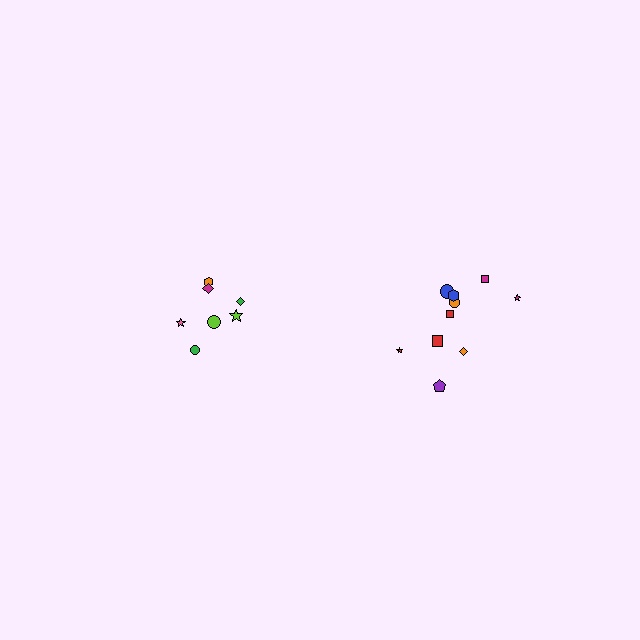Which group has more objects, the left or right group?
The right group.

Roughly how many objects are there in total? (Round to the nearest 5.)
Roughly 15 objects in total.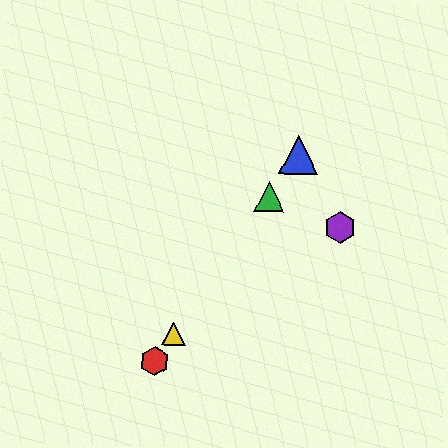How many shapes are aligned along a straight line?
4 shapes (the red hexagon, the blue triangle, the green triangle, the yellow triangle) are aligned along a straight line.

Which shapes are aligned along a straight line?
The red hexagon, the blue triangle, the green triangle, the yellow triangle are aligned along a straight line.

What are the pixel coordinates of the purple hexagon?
The purple hexagon is at (340, 228).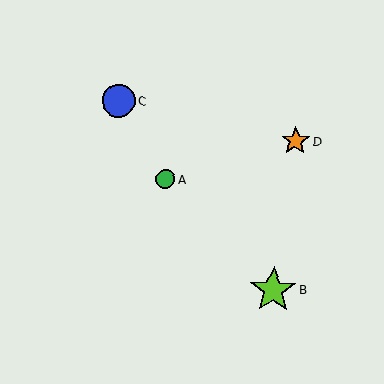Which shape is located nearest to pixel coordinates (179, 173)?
The green circle (labeled A) at (165, 179) is nearest to that location.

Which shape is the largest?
The lime star (labeled B) is the largest.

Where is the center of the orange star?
The center of the orange star is at (296, 141).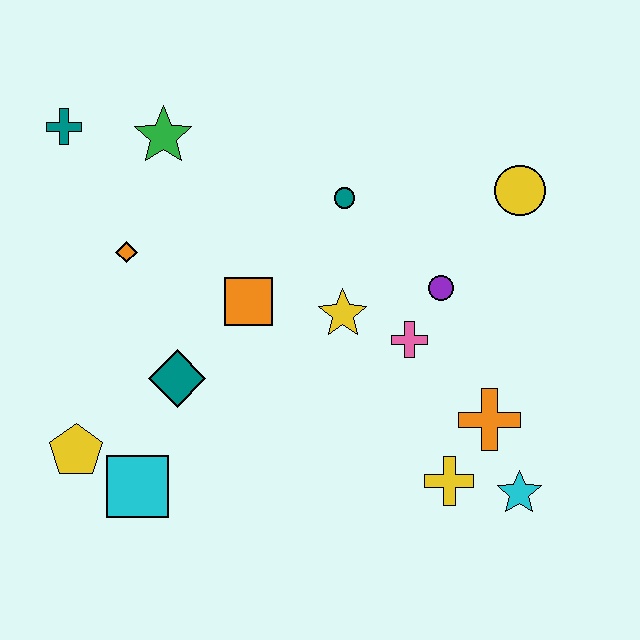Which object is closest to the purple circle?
The pink cross is closest to the purple circle.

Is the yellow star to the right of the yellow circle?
No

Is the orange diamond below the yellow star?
No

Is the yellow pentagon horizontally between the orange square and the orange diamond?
No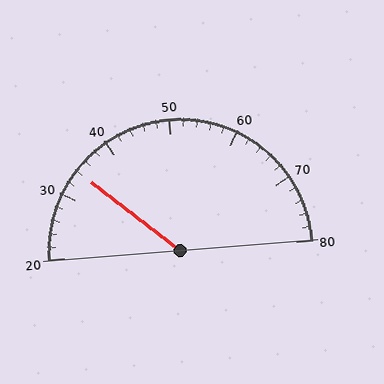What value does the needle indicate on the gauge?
The needle indicates approximately 34.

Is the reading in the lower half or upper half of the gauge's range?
The reading is in the lower half of the range (20 to 80).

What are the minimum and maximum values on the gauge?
The gauge ranges from 20 to 80.